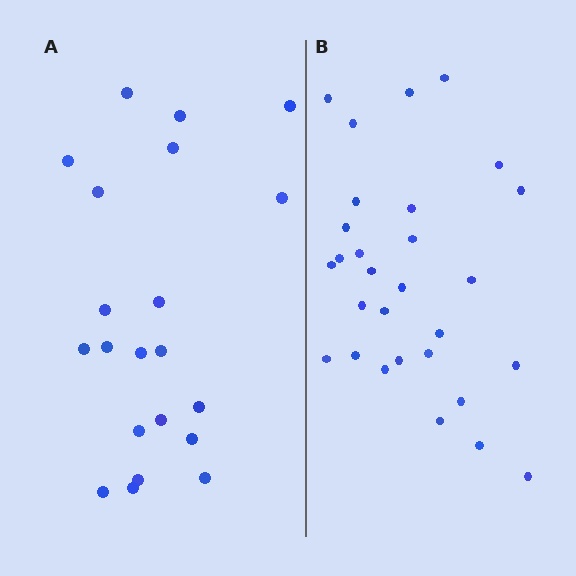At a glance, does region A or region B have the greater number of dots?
Region B (the right region) has more dots.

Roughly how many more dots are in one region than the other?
Region B has roughly 8 or so more dots than region A.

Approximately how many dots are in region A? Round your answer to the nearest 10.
About 20 dots. (The exact count is 21, which rounds to 20.)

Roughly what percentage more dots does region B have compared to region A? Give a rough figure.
About 40% more.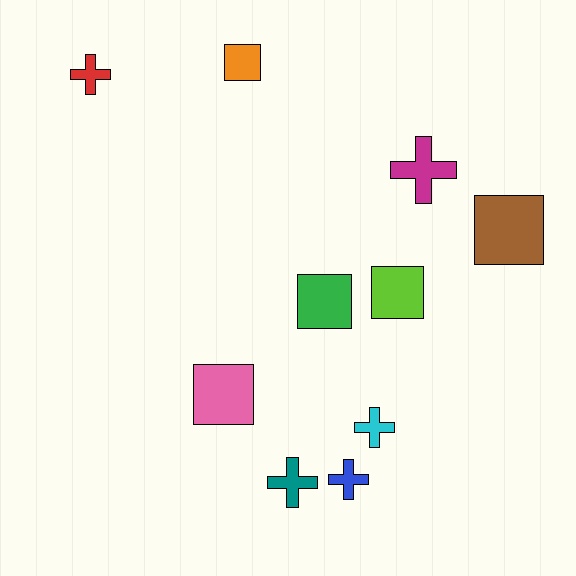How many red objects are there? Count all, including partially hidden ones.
There is 1 red object.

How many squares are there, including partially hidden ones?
There are 5 squares.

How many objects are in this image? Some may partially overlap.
There are 10 objects.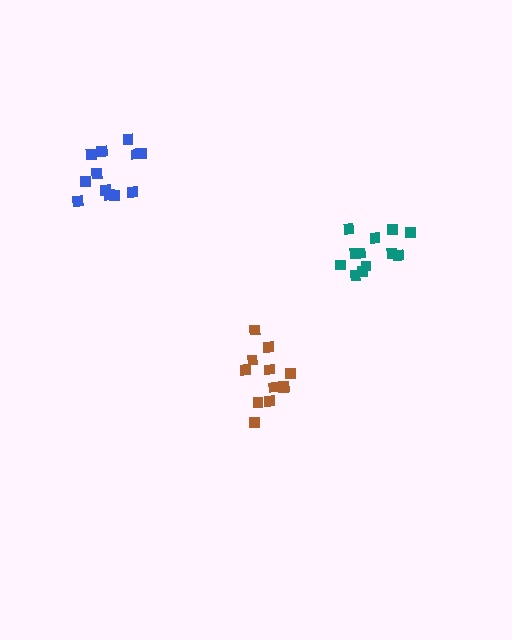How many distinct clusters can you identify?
There are 3 distinct clusters.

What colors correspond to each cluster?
The clusters are colored: brown, blue, teal.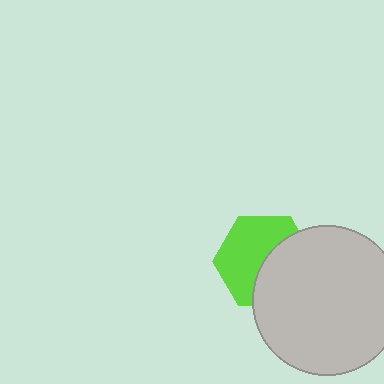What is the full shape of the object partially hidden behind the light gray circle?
The partially hidden object is a lime hexagon.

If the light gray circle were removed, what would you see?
You would see the complete lime hexagon.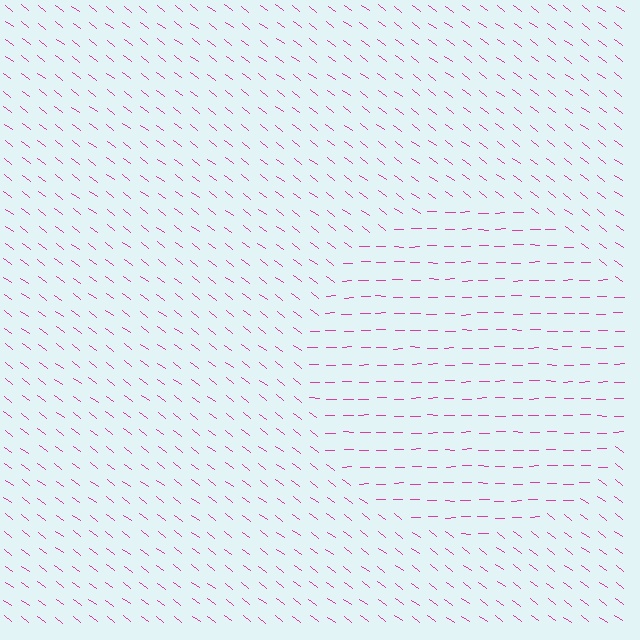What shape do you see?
I see a circle.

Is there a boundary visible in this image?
Yes, there is a texture boundary formed by a change in line orientation.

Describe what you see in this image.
The image is filled with small magenta line segments. A circle region in the image has lines oriented differently from the surrounding lines, creating a visible texture boundary.